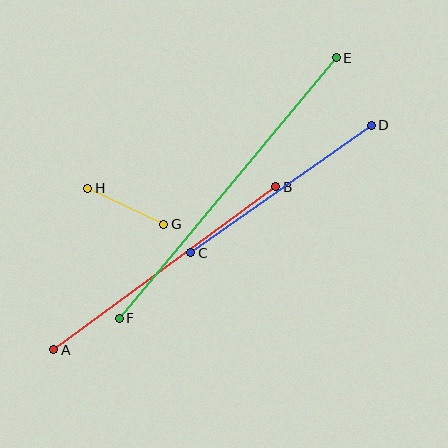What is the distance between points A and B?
The distance is approximately 276 pixels.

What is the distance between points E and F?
The distance is approximately 339 pixels.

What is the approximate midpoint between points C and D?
The midpoint is at approximately (281, 189) pixels.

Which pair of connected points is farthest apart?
Points E and F are farthest apart.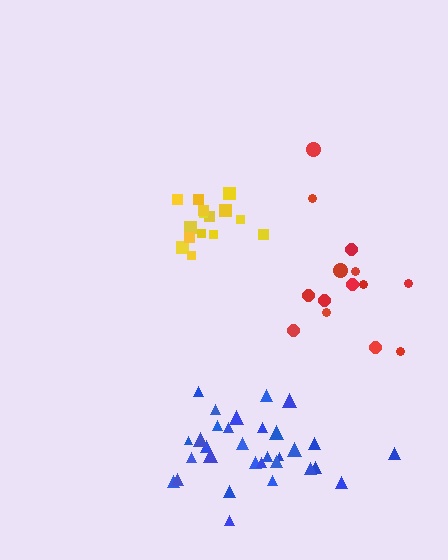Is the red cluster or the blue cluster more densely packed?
Blue.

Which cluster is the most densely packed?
Yellow.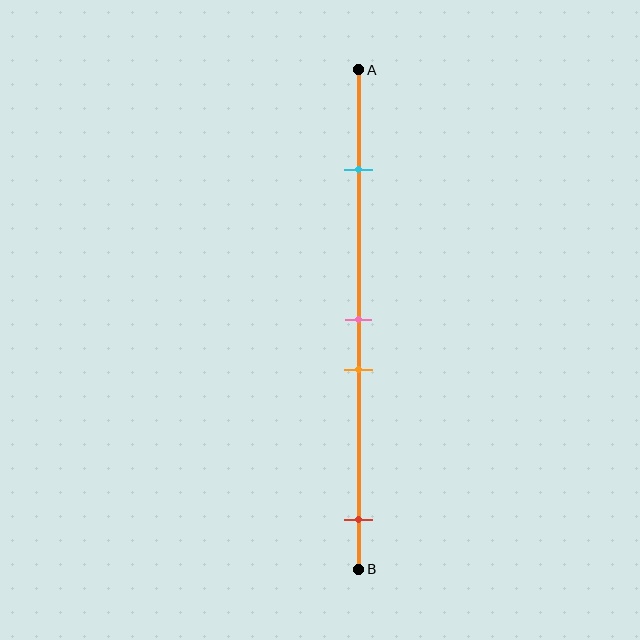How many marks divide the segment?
There are 4 marks dividing the segment.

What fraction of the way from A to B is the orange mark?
The orange mark is approximately 60% (0.6) of the way from A to B.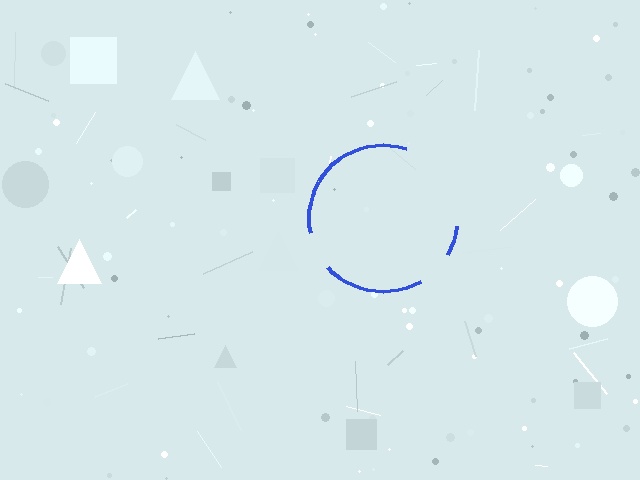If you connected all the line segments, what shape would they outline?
They would outline a circle.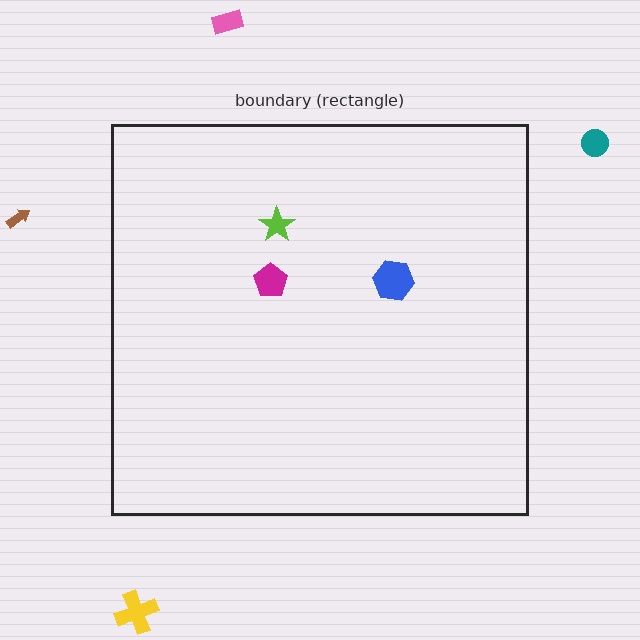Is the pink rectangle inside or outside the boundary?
Outside.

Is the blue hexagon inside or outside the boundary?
Inside.